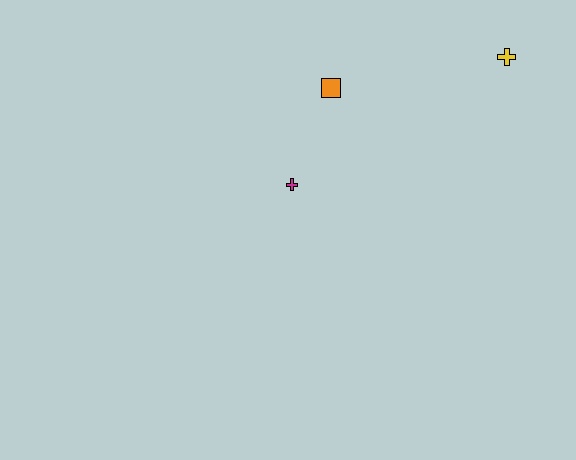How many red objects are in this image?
There are no red objects.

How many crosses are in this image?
There are 2 crosses.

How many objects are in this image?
There are 3 objects.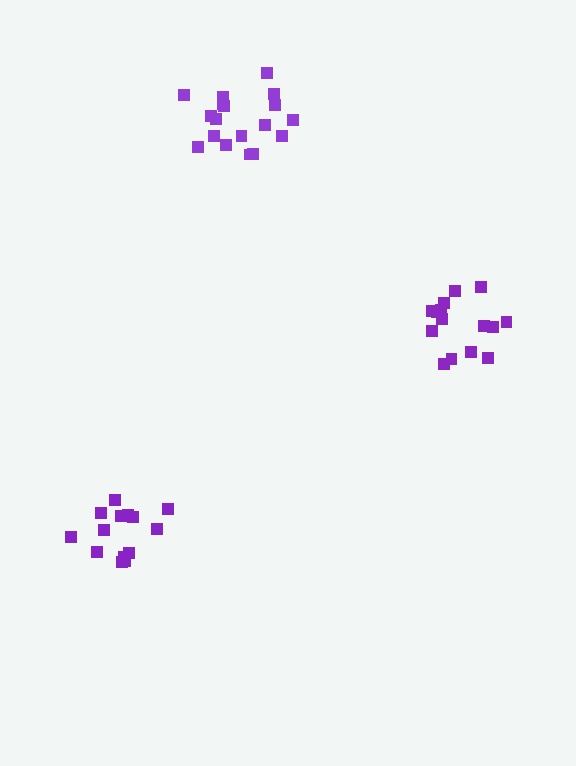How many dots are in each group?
Group 1: 15 dots, Group 2: 18 dots, Group 3: 14 dots (47 total).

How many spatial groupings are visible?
There are 3 spatial groupings.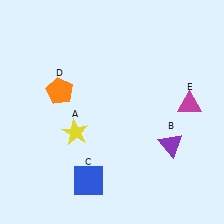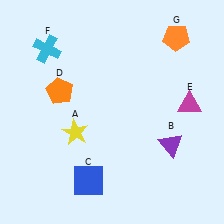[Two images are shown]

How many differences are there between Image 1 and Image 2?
There are 2 differences between the two images.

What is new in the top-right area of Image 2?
An orange pentagon (G) was added in the top-right area of Image 2.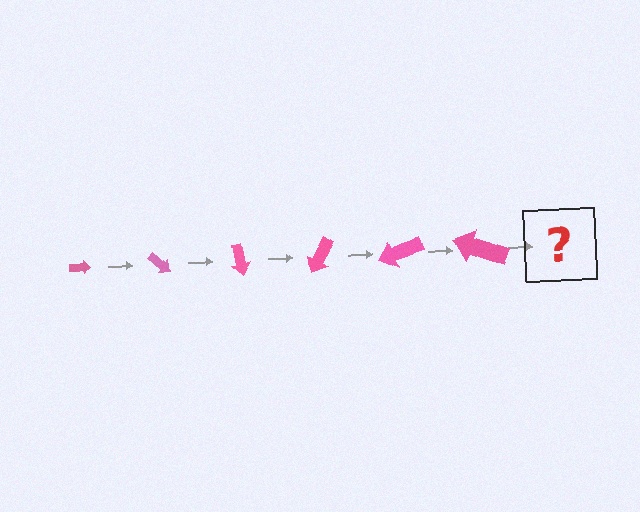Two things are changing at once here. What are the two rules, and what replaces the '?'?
The two rules are that the arrow grows larger each step and it rotates 40 degrees each step. The '?' should be an arrow, larger than the previous one and rotated 240 degrees from the start.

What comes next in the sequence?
The next element should be an arrow, larger than the previous one and rotated 240 degrees from the start.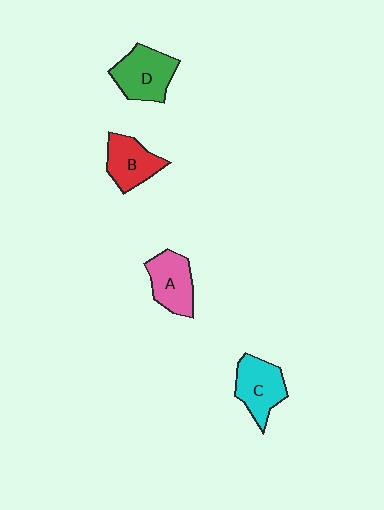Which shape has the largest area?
Shape D (green).